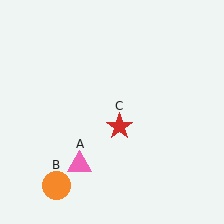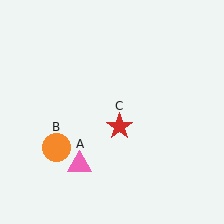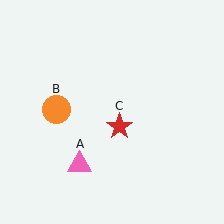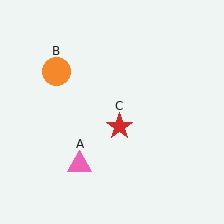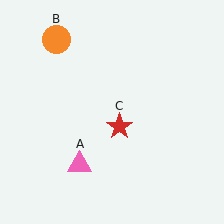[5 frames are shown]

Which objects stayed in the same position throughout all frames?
Pink triangle (object A) and red star (object C) remained stationary.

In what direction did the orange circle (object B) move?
The orange circle (object B) moved up.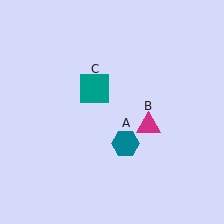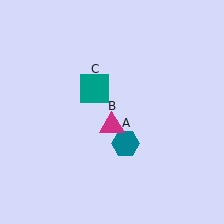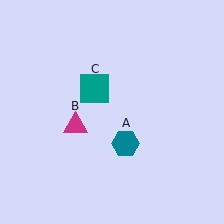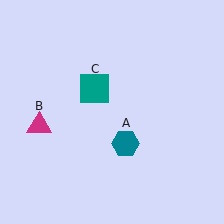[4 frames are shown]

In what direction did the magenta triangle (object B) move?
The magenta triangle (object B) moved left.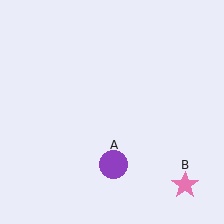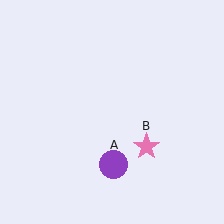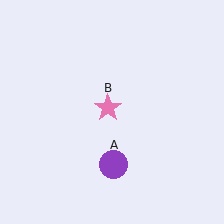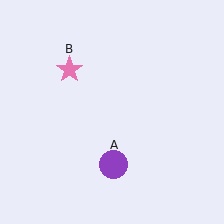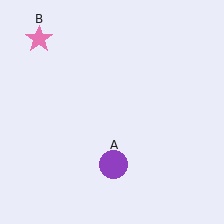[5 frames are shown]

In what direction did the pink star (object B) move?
The pink star (object B) moved up and to the left.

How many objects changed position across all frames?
1 object changed position: pink star (object B).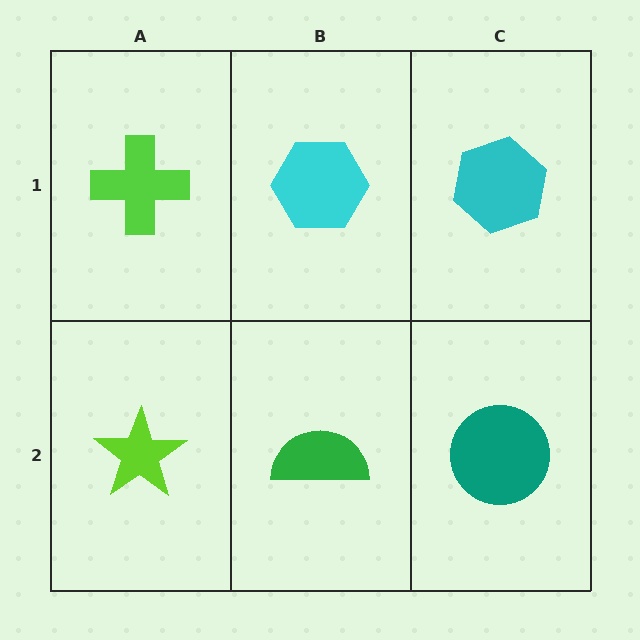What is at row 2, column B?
A green semicircle.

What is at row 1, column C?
A cyan hexagon.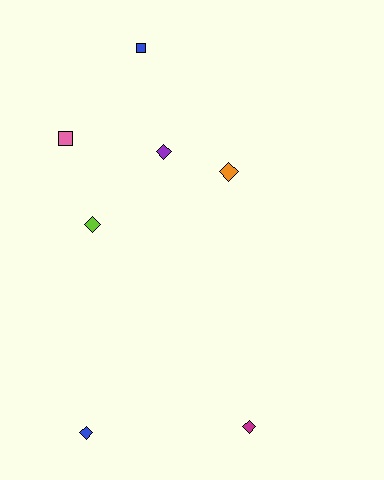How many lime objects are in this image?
There is 1 lime object.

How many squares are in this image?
There are 2 squares.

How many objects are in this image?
There are 7 objects.